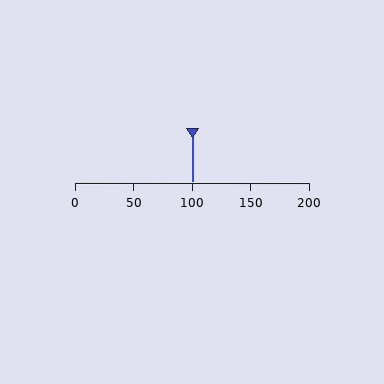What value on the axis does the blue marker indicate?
The marker indicates approximately 100.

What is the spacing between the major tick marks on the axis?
The major ticks are spaced 50 apart.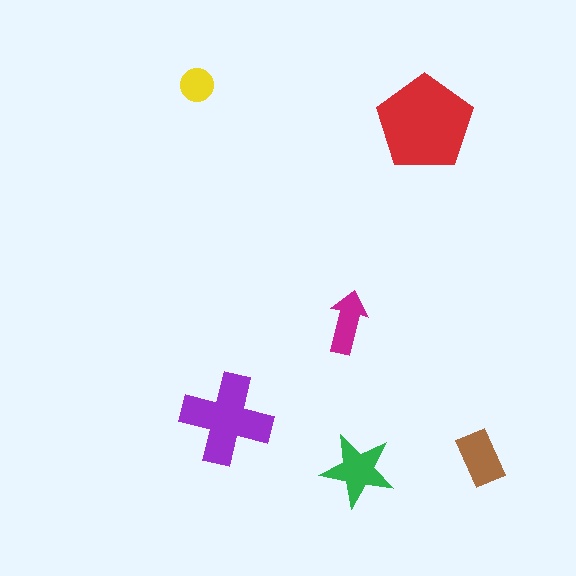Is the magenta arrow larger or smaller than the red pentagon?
Smaller.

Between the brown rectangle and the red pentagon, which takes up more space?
The red pentagon.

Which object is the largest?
The red pentagon.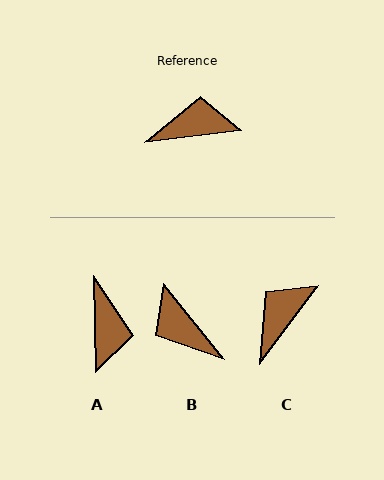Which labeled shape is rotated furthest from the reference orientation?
B, about 122 degrees away.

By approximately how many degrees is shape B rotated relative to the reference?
Approximately 122 degrees counter-clockwise.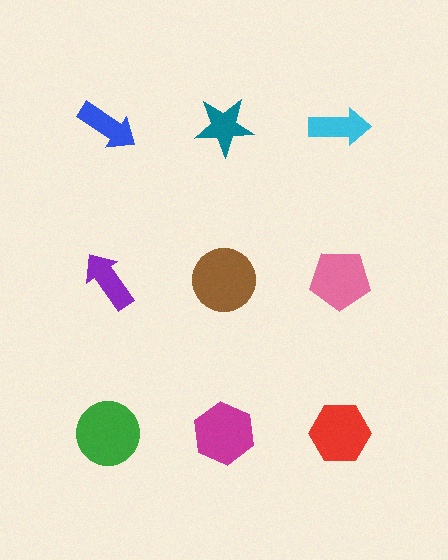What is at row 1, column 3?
A cyan arrow.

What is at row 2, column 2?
A brown circle.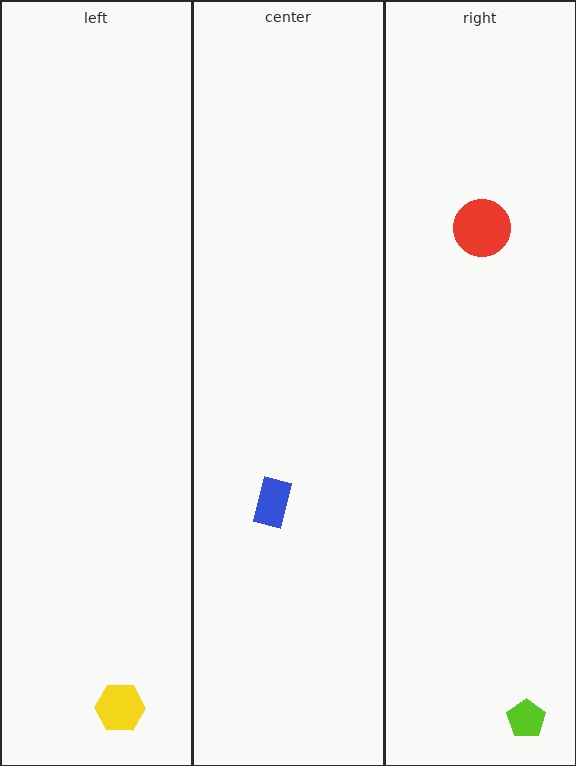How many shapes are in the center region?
1.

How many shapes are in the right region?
2.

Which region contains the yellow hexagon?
The left region.